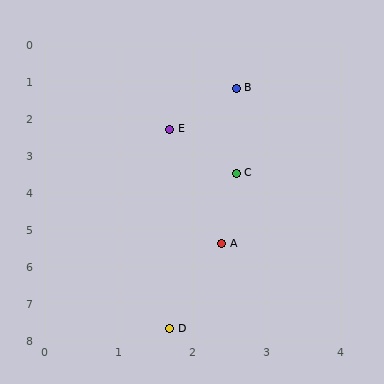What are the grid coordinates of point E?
Point E is at approximately (1.7, 2.3).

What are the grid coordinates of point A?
Point A is at approximately (2.4, 5.4).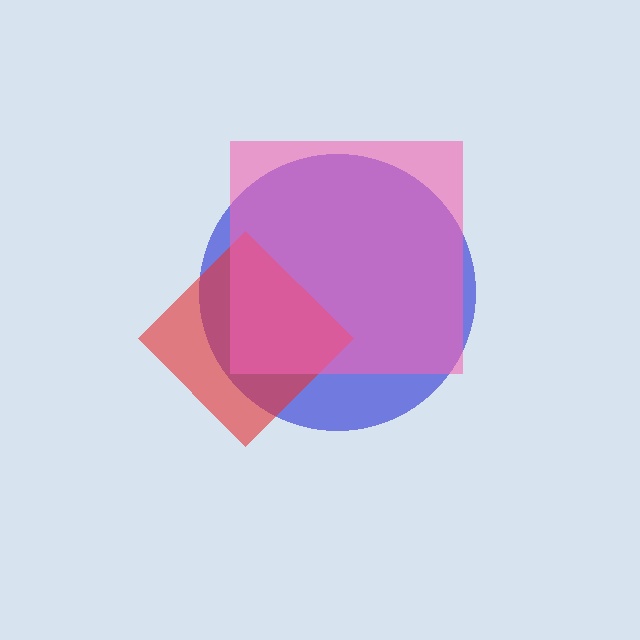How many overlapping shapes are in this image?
There are 3 overlapping shapes in the image.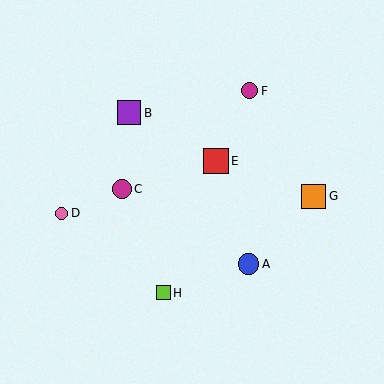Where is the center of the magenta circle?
The center of the magenta circle is at (249, 91).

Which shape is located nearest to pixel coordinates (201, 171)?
The red square (labeled E) at (216, 161) is nearest to that location.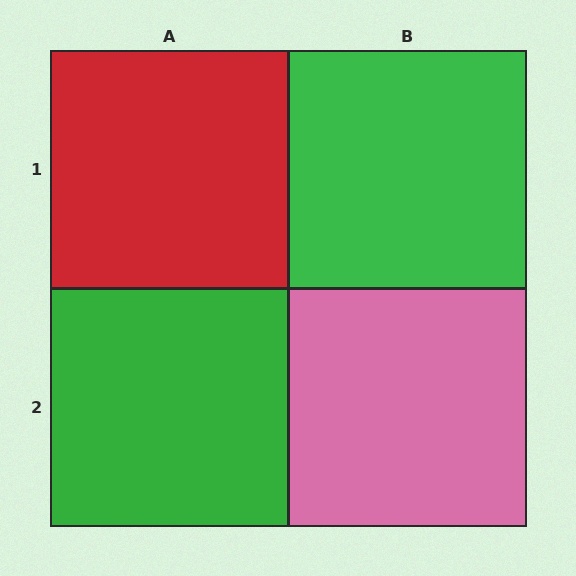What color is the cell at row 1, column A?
Red.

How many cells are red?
1 cell is red.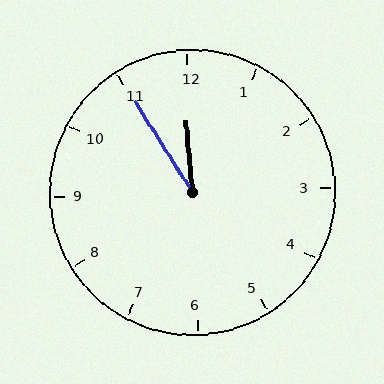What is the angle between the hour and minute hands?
Approximately 28 degrees.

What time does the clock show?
11:55.